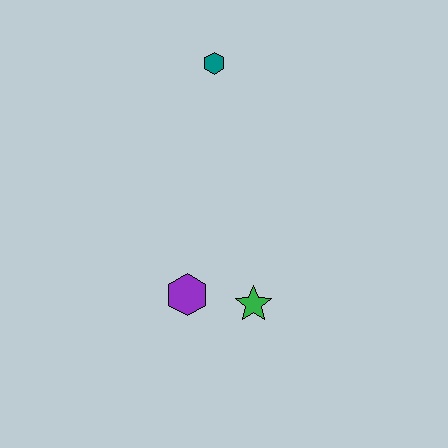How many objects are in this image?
There are 3 objects.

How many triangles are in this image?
There are no triangles.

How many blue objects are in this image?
There are no blue objects.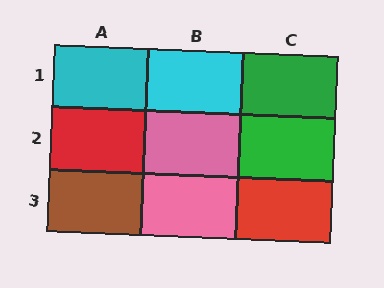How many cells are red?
2 cells are red.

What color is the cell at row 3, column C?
Red.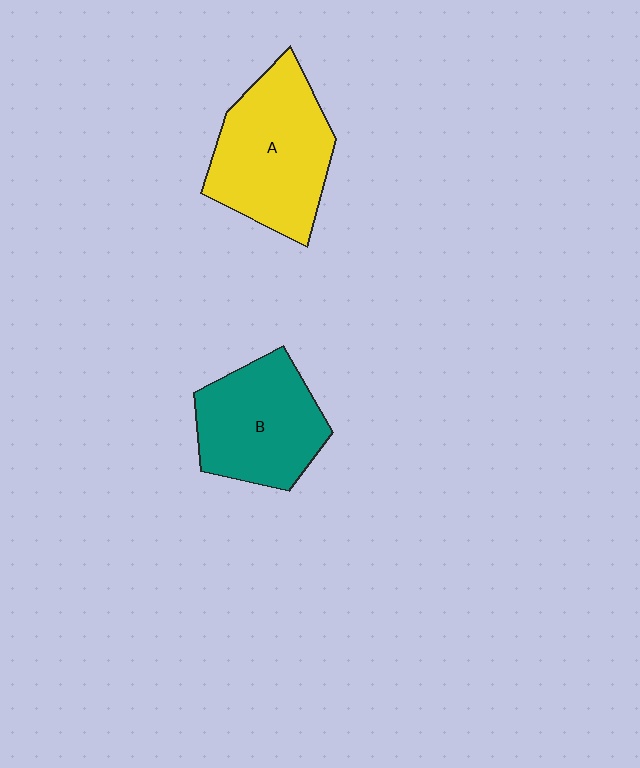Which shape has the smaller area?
Shape B (teal).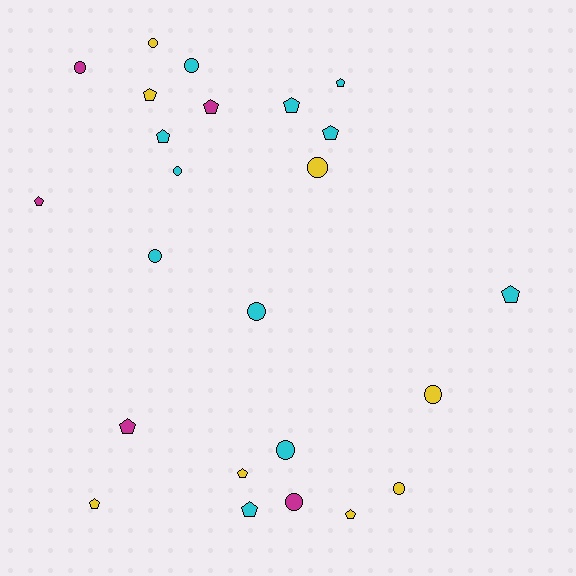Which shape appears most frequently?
Pentagon, with 13 objects.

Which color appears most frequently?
Cyan, with 11 objects.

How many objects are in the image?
There are 24 objects.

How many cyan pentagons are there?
There are 6 cyan pentagons.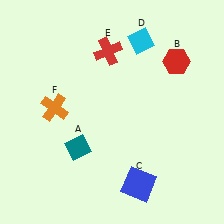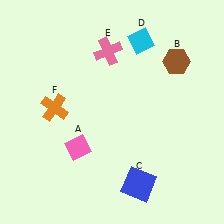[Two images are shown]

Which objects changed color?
A changed from teal to pink. B changed from red to brown. E changed from red to pink.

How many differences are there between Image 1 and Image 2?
There are 3 differences between the two images.